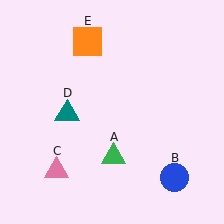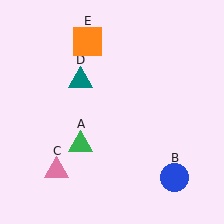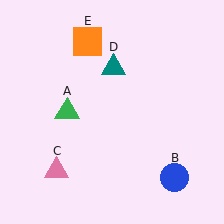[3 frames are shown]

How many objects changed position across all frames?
2 objects changed position: green triangle (object A), teal triangle (object D).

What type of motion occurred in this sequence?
The green triangle (object A), teal triangle (object D) rotated clockwise around the center of the scene.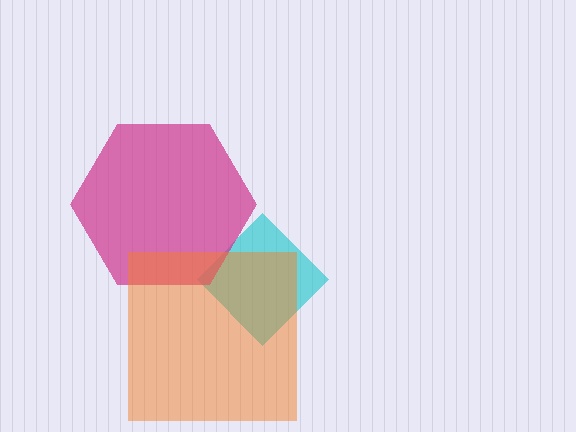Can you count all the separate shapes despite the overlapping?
Yes, there are 3 separate shapes.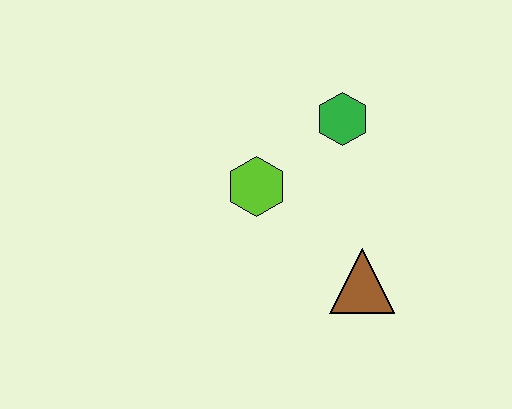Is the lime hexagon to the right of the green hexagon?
No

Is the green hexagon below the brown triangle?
No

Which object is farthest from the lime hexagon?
The brown triangle is farthest from the lime hexagon.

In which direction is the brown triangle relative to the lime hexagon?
The brown triangle is to the right of the lime hexagon.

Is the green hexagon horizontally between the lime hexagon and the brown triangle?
Yes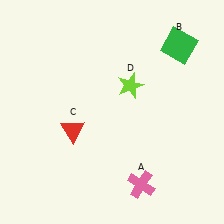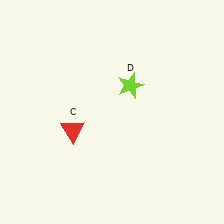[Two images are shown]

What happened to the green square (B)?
The green square (B) was removed in Image 2. It was in the top-right area of Image 1.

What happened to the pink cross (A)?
The pink cross (A) was removed in Image 2. It was in the bottom-right area of Image 1.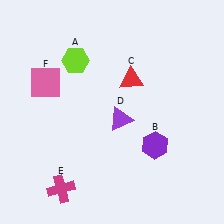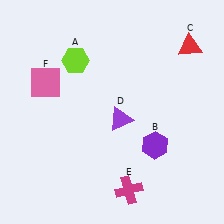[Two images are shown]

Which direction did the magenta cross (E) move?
The magenta cross (E) moved right.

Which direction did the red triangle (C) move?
The red triangle (C) moved right.